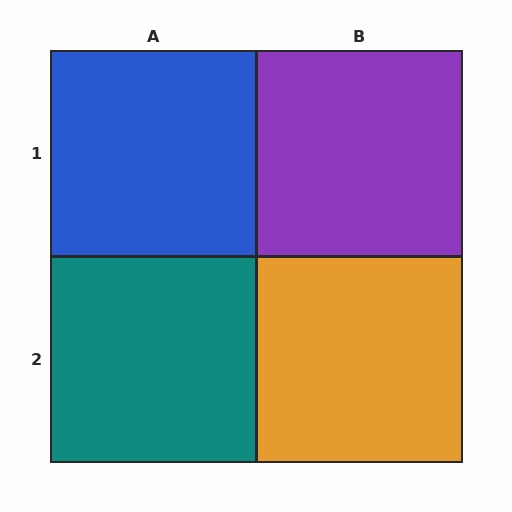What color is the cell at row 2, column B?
Orange.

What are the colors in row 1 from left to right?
Blue, purple.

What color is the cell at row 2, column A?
Teal.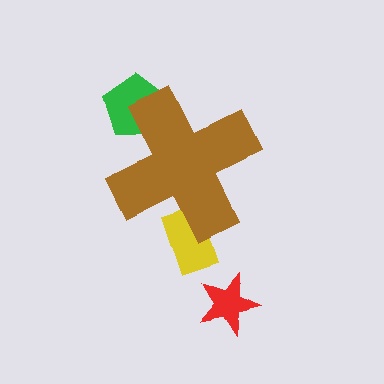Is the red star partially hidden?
No, the red star is fully visible.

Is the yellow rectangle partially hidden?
Yes, the yellow rectangle is partially hidden behind the brown cross.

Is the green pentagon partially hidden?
Yes, the green pentagon is partially hidden behind the brown cross.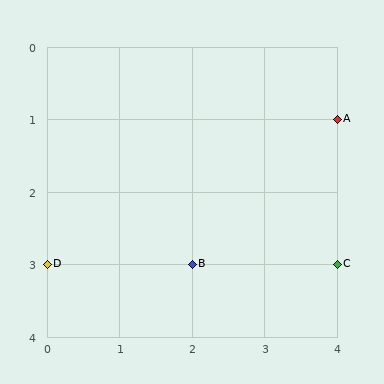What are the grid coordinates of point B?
Point B is at grid coordinates (2, 3).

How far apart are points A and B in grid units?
Points A and B are 2 columns and 2 rows apart (about 2.8 grid units diagonally).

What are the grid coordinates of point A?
Point A is at grid coordinates (4, 1).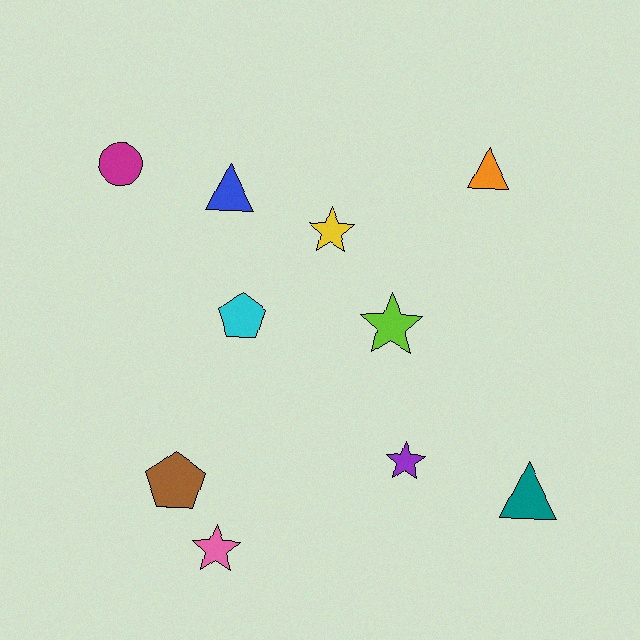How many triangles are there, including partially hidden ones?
There are 3 triangles.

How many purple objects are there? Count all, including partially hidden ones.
There is 1 purple object.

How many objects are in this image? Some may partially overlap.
There are 10 objects.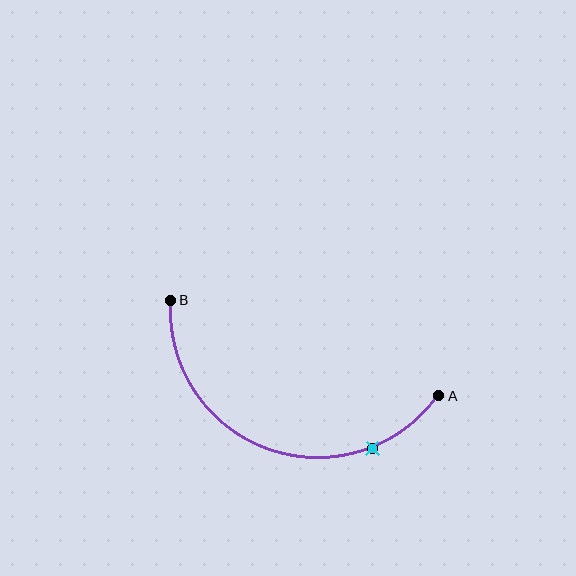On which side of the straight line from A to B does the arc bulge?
The arc bulges below the straight line connecting A and B.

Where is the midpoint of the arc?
The arc midpoint is the point on the curve farthest from the straight line joining A and B. It sits below that line.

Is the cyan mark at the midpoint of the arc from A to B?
No. The cyan mark lies on the arc but is closer to endpoint A. The arc midpoint would be at the point on the curve equidistant along the arc from both A and B.